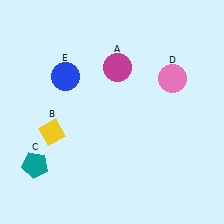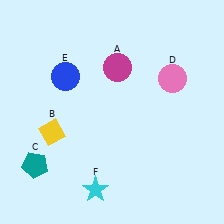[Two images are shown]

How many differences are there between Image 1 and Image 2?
There is 1 difference between the two images.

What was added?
A cyan star (F) was added in Image 2.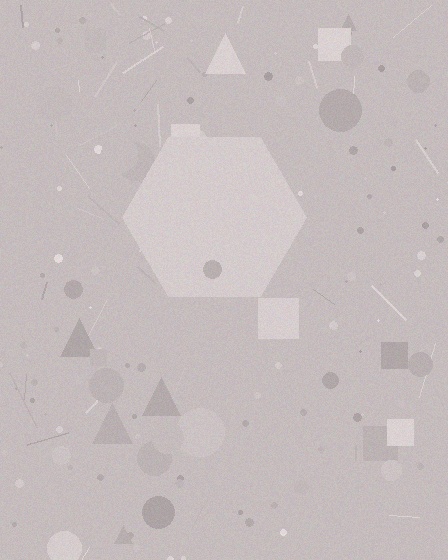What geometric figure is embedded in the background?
A hexagon is embedded in the background.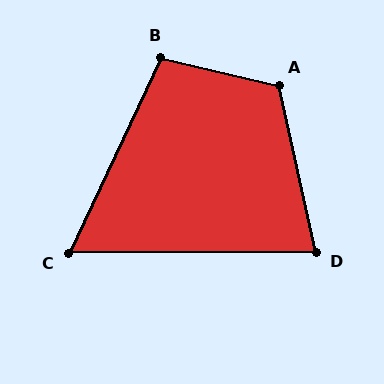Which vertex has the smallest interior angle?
C, at approximately 65 degrees.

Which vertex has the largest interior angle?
A, at approximately 115 degrees.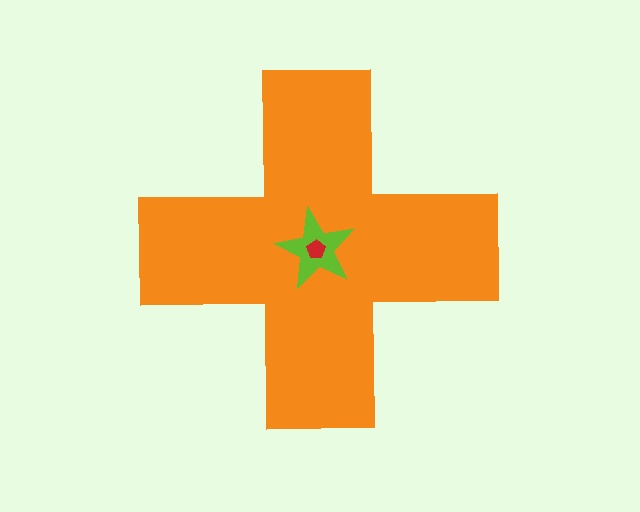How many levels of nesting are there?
3.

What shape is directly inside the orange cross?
The lime star.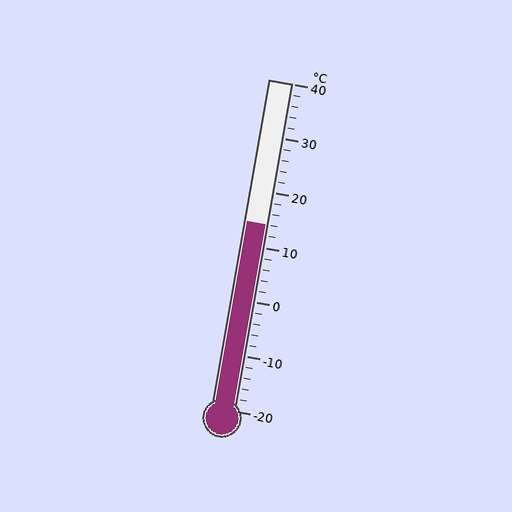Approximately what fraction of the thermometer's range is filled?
The thermometer is filled to approximately 55% of its range.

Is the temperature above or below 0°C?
The temperature is above 0°C.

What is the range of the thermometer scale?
The thermometer scale ranges from -20°C to 40°C.